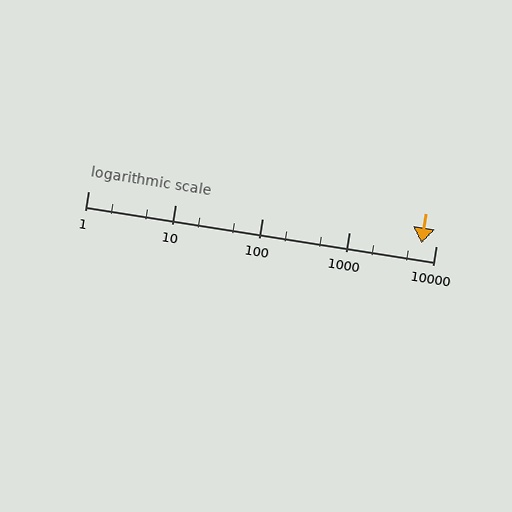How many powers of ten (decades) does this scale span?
The scale spans 4 decades, from 1 to 10000.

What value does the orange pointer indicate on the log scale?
The pointer indicates approximately 6900.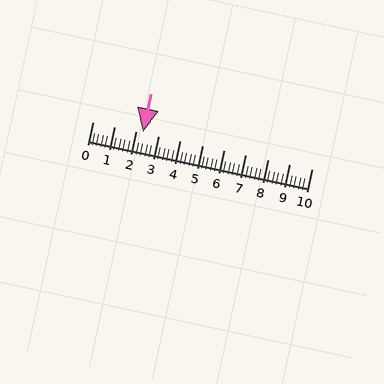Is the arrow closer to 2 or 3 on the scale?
The arrow is closer to 2.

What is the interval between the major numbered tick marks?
The major tick marks are spaced 1 units apart.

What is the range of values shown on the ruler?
The ruler shows values from 0 to 10.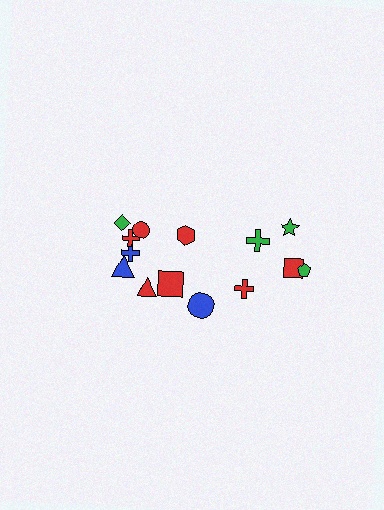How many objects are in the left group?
There are 8 objects.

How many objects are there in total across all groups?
There are 14 objects.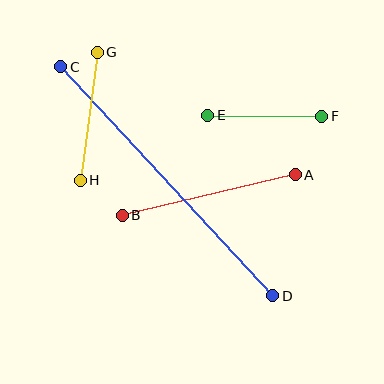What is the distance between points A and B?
The distance is approximately 178 pixels.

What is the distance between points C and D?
The distance is approximately 312 pixels.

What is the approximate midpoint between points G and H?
The midpoint is at approximately (89, 116) pixels.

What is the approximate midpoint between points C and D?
The midpoint is at approximately (167, 181) pixels.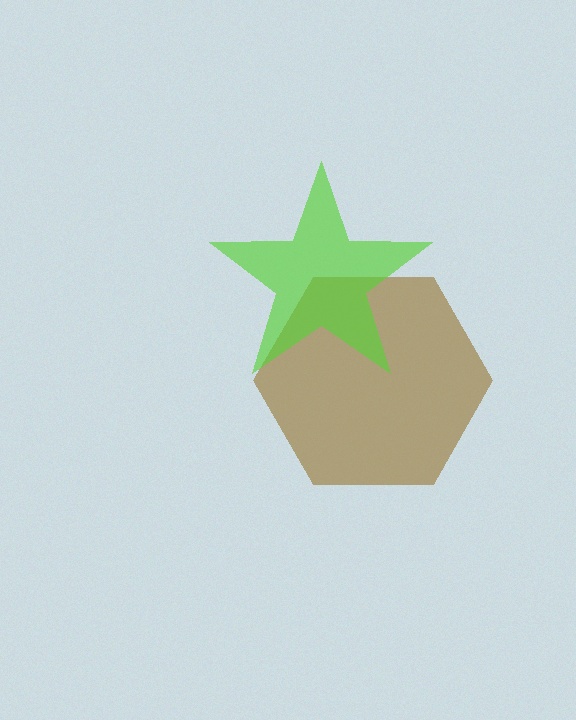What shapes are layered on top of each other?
The layered shapes are: a brown hexagon, a lime star.